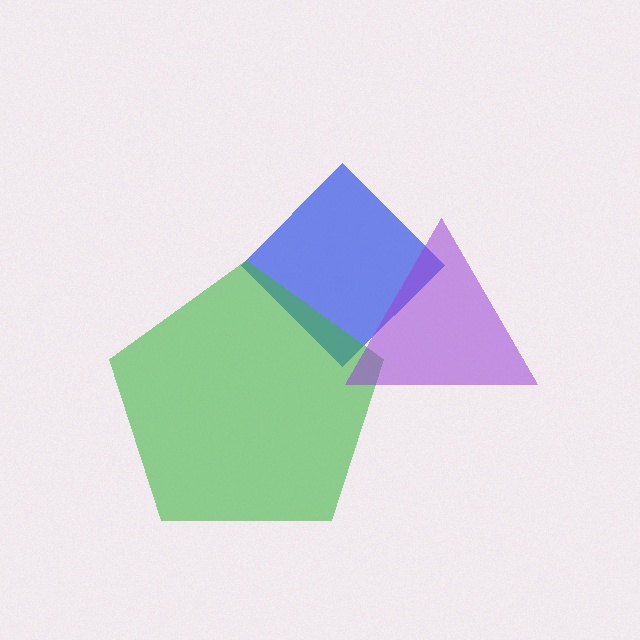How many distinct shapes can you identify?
There are 3 distinct shapes: a blue diamond, a green pentagon, a purple triangle.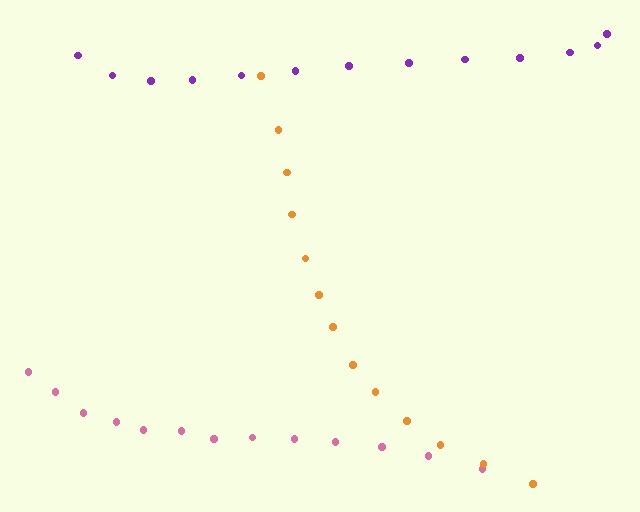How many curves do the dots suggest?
There are 3 distinct paths.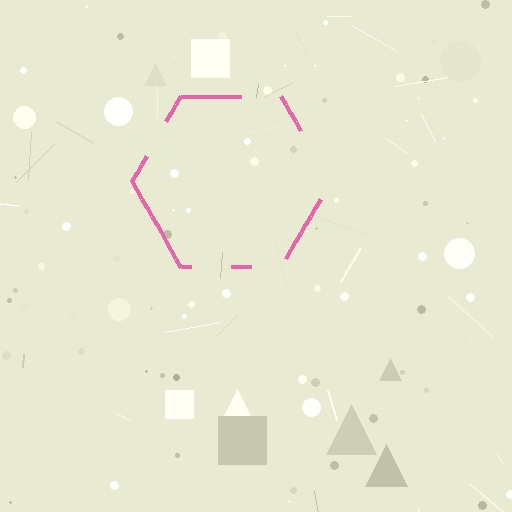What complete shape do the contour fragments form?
The contour fragments form a hexagon.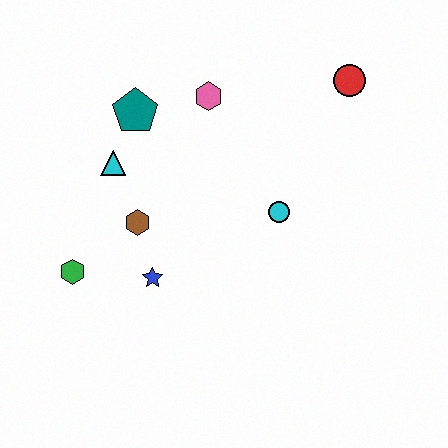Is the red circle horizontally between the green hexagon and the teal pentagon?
No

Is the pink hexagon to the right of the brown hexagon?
Yes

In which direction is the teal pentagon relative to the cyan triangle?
The teal pentagon is above the cyan triangle.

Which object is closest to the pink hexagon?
The teal pentagon is closest to the pink hexagon.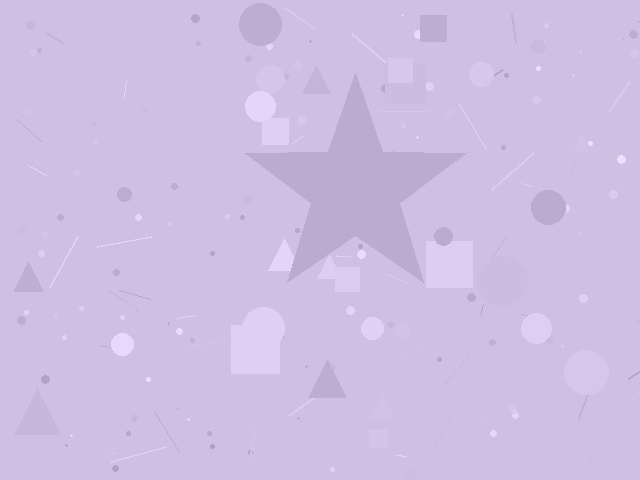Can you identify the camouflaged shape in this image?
The camouflaged shape is a star.